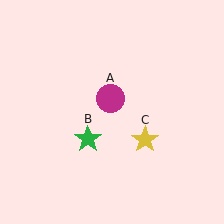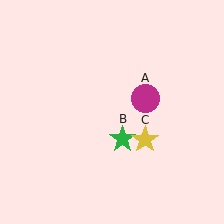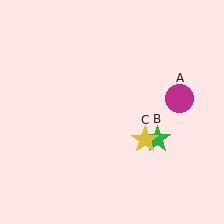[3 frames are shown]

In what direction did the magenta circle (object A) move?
The magenta circle (object A) moved right.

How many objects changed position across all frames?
2 objects changed position: magenta circle (object A), green star (object B).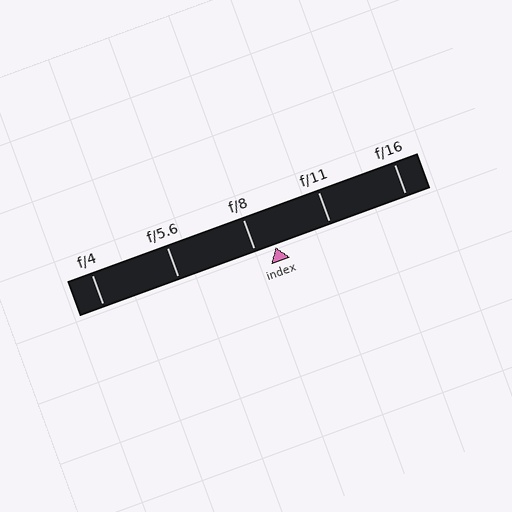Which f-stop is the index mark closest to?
The index mark is closest to f/8.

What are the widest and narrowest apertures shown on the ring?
The widest aperture shown is f/4 and the narrowest is f/16.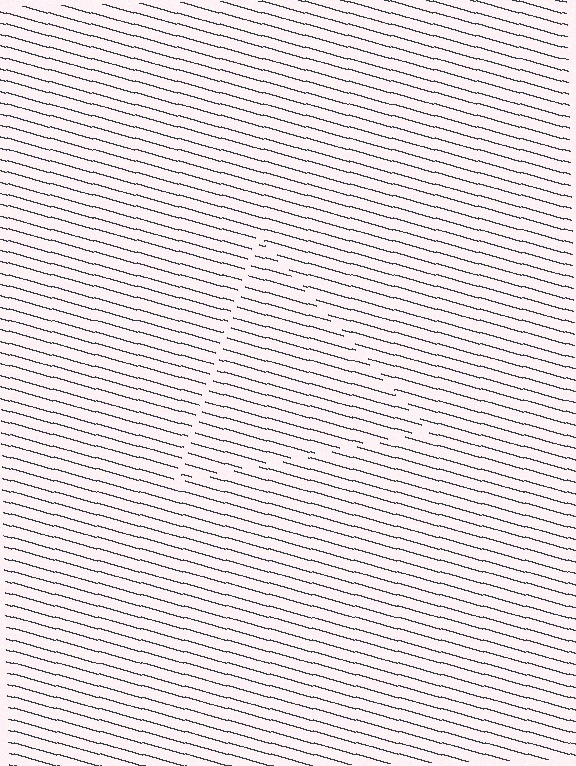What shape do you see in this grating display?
An illusory triangle. The interior of the shape contains the same grating, shifted by half a period — the contour is defined by the phase discontinuity where line-ends from the inner and outer gratings abut.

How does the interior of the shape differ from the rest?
The interior of the shape contains the same grating, shifted by half a period — the contour is defined by the phase discontinuity where line-ends from the inner and outer gratings abut.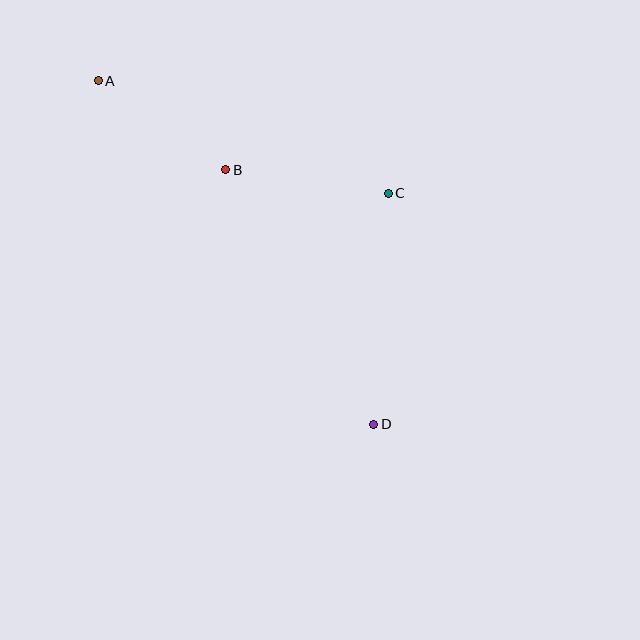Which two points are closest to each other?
Points A and B are closest to each other.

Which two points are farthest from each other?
Points A and D are farthest from each other.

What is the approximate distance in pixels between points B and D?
The distance between B and D is approximately 294 pixels.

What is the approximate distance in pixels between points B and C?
The distance between B and C is approximately 164 pixels.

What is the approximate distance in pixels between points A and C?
The distance between A and C is approximately 311 pixels.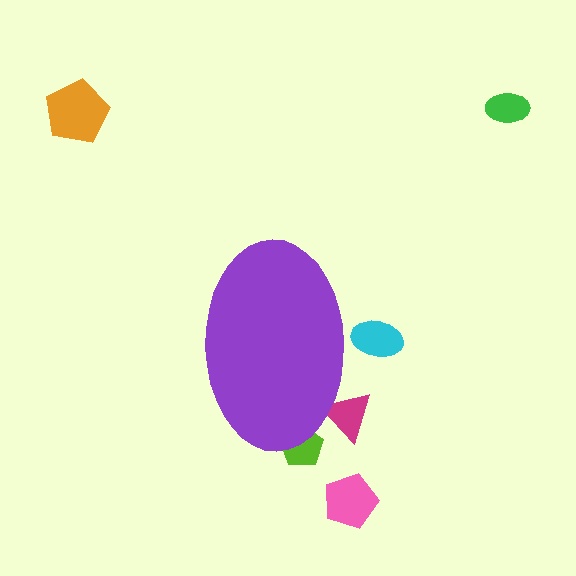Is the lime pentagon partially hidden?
Yes, the lime pentagon is partially hidden behind the purple ellipse.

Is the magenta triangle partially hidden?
Yes, the magenta triangle is partially hidden behind the purple ellipse.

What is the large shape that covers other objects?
A purple ellipse.